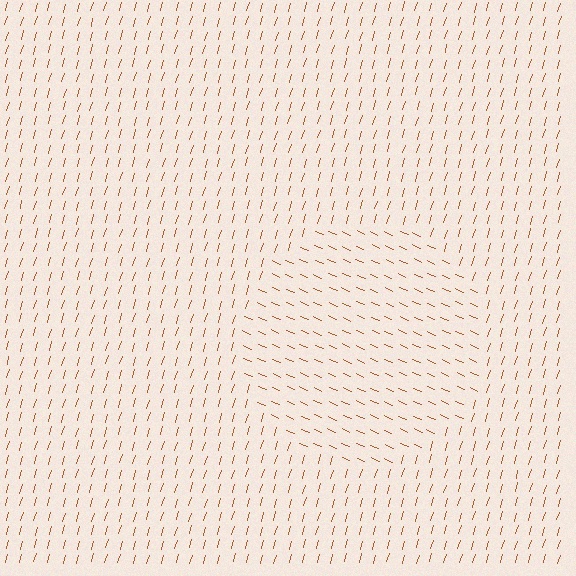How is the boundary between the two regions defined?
The boundary is defined purely by a change in line orientation (approximately 83 degrees difference). All lines are the same color and thickness.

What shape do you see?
I see a circle.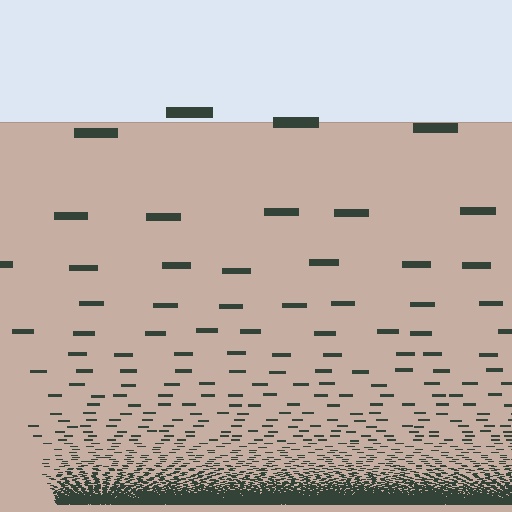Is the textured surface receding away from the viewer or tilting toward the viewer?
The surface appears to tilt toward the viewer. Texture elements get larger and sparser toward the top.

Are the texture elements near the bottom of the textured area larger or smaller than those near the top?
Smaller. The gradient is inverted — elements near the bottom are smaller and denser.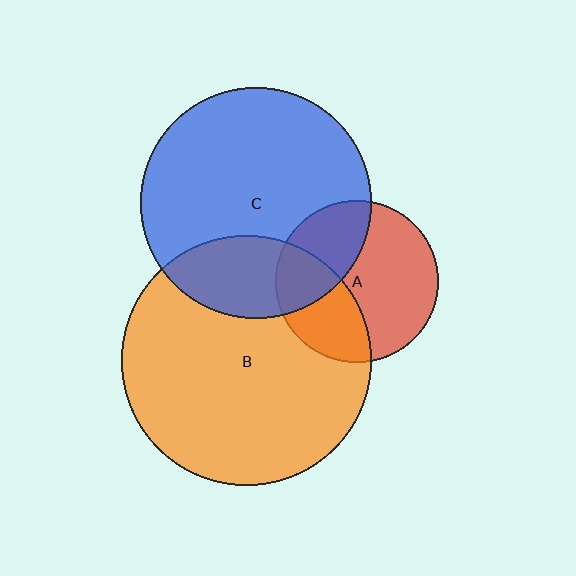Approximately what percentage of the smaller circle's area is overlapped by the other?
Approximately 35%.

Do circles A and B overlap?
Yes.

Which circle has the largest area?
Circle B (orange).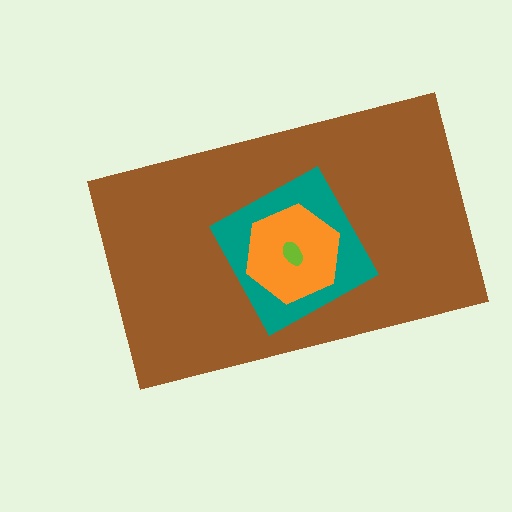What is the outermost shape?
The brown rectangle.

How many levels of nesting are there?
4.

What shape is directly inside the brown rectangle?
The teal diamond.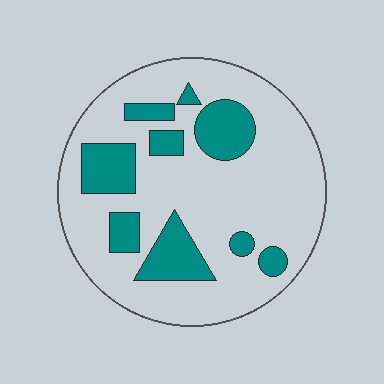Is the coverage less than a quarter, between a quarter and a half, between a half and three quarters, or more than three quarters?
Less than a quarter.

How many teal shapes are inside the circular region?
9.